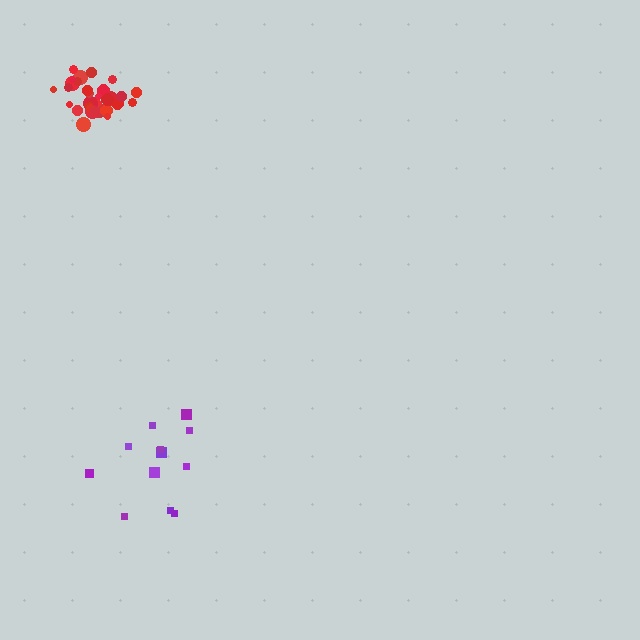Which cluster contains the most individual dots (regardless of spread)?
Red (32).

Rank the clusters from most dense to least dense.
red, purple.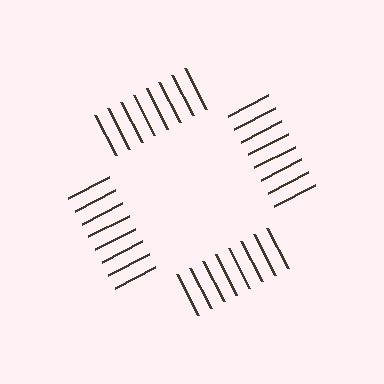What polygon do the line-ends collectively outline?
An illusory square — the line segments terminate on its edges but no continuous stroke is drawn.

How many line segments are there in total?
32 — 8 along each of the 4 edges.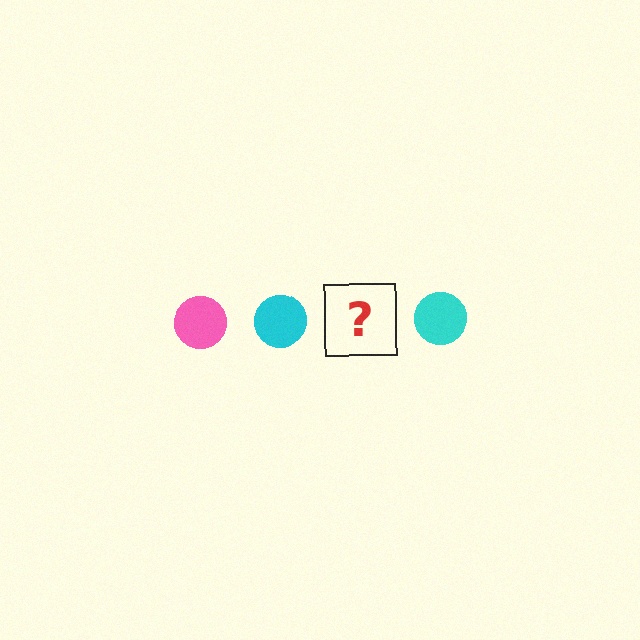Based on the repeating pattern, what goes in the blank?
The blank should be a pink circle.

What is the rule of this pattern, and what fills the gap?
The rule is that the pattern cycles through pink, cyan circles. The gap should be filled with a pink circle.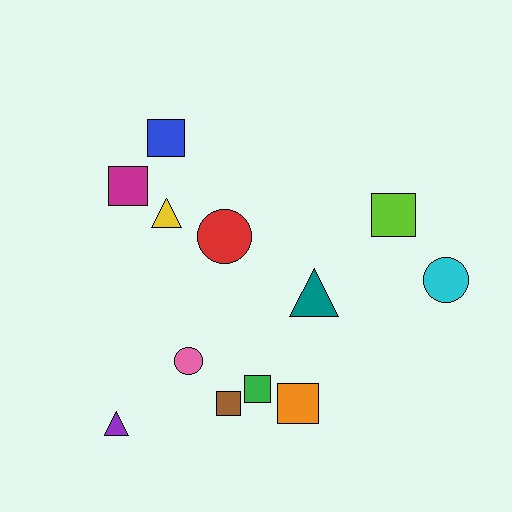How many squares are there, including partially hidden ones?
There are 6 squares.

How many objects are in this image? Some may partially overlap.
There are 12 objects.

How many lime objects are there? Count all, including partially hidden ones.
There is 1 lime object.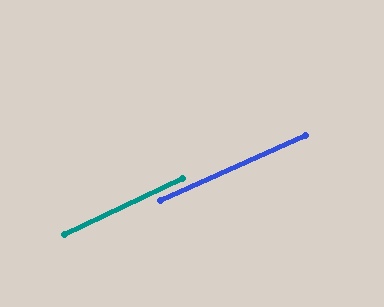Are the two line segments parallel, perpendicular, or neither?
Parallel — their directions differ by only 1.4°.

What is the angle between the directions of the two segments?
Approximately 1 degree.